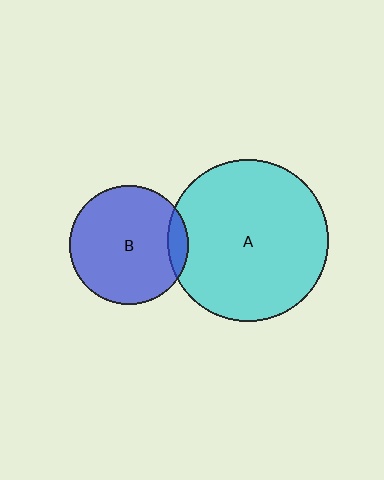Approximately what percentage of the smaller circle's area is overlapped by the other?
Approximately 10%.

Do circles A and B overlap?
Yes.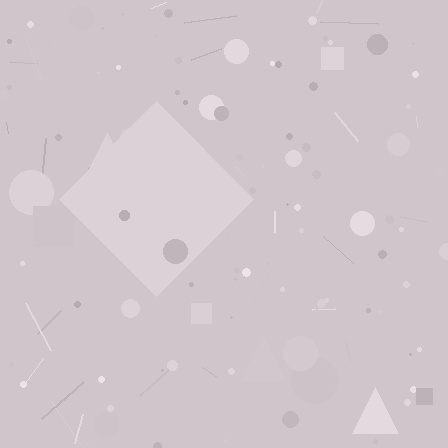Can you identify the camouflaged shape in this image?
The camouflaged shape is a diamond.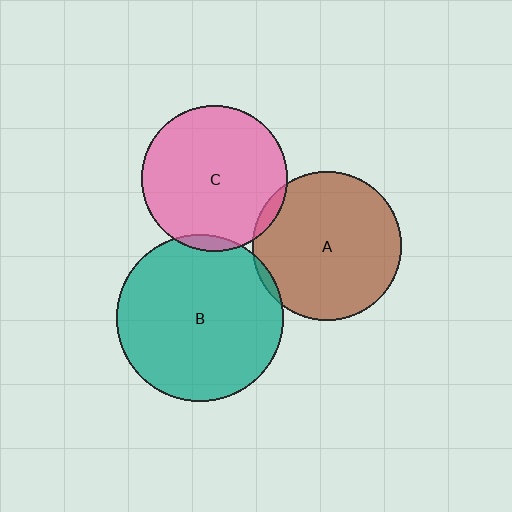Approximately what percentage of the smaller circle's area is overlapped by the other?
Approximately 5%.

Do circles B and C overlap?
Yes.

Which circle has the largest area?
Circle B (teal).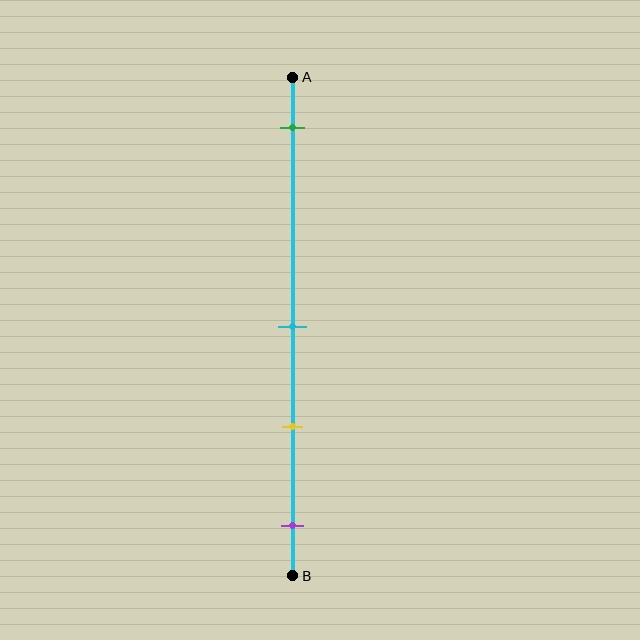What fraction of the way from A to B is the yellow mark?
The yellow mark is approximately 70% (0.7) of the way from A to B.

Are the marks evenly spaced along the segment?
No, the marks are not evenly spaced.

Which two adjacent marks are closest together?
The cyan and yellow marks are the closest adjacent pair.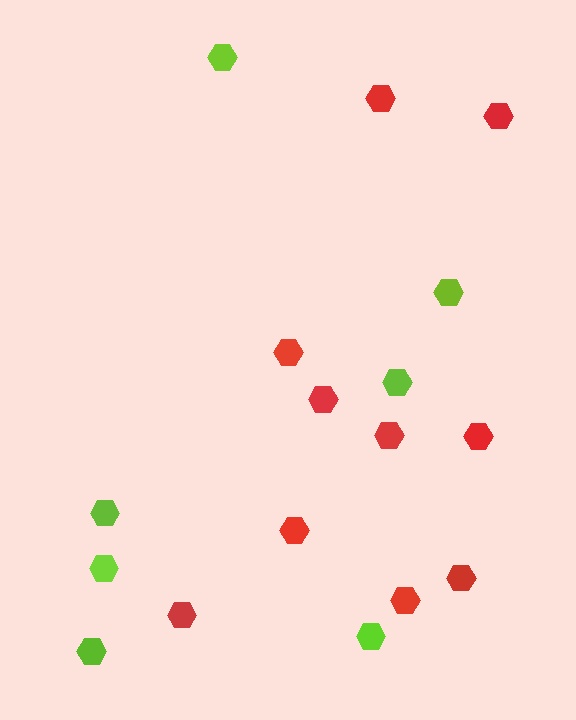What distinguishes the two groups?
There are 2 groups: one group of lime hexagons (7) and one group of red hexagons (10).